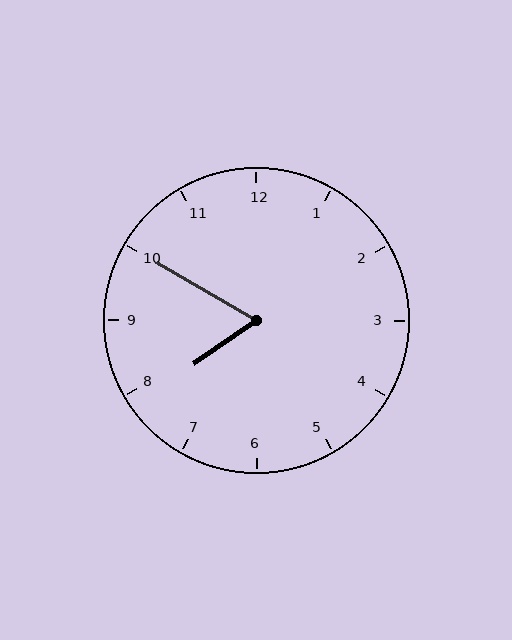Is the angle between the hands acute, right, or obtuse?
It is acute.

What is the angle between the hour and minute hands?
Approximately 65 degrees.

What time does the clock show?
7:50.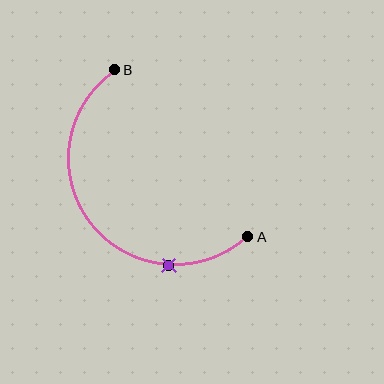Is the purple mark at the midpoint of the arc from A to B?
No. The purple mark lies on the arc but is closer to endpoint A. The arc midpoint would be at the point on the curve equidistant along the arc from both A and B.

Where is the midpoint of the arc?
The arc midpoint is the point on the curve farthest from the straight line joining A and B. It sits below and to the left of that line.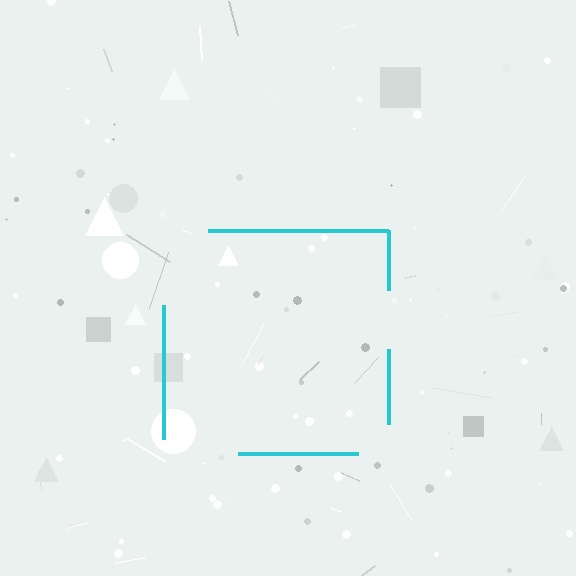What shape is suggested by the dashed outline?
The dashed outline suggests a square.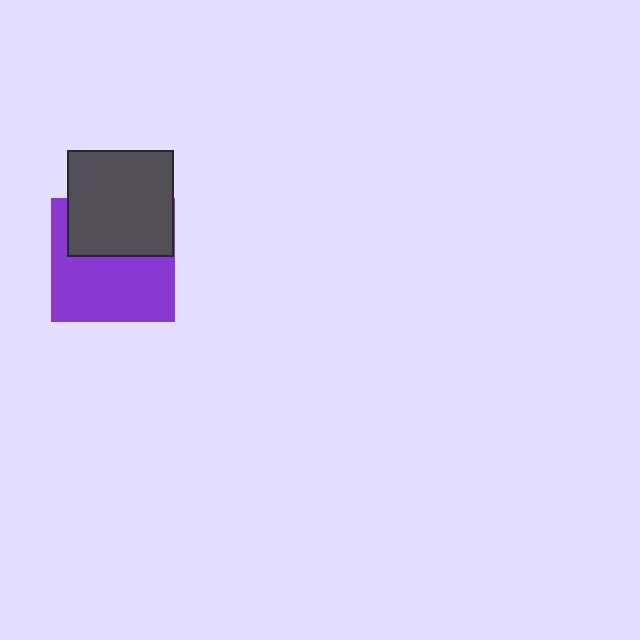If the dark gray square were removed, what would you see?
You would see the complete purple square.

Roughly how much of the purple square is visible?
About half of it is visible (roughly 59%).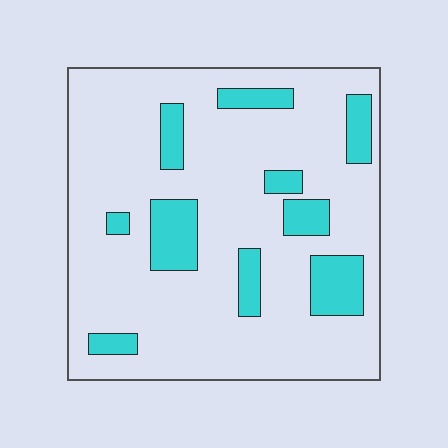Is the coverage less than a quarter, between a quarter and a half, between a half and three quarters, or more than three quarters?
Less than a quarter.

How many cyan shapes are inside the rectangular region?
10.